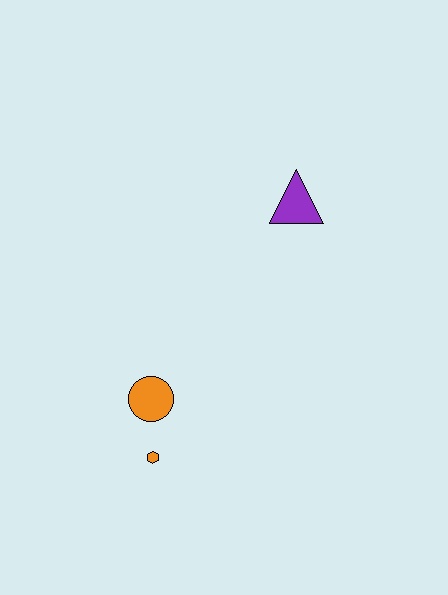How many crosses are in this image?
There are no crosses.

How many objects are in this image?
There are 3 objects.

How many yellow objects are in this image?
There are no yellow objects.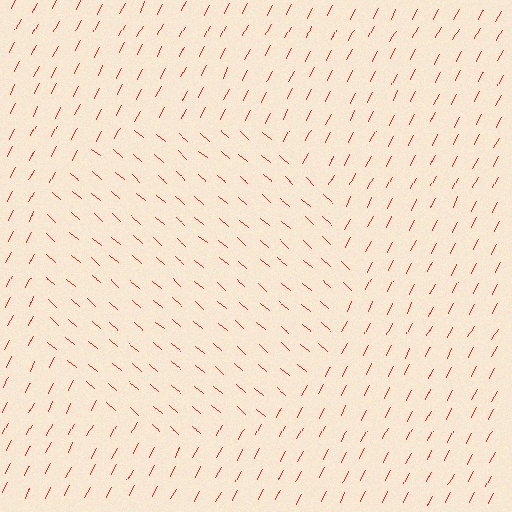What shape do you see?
I see a circle.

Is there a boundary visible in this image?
Yes, there is a texture boundary formed by a change in line orientation.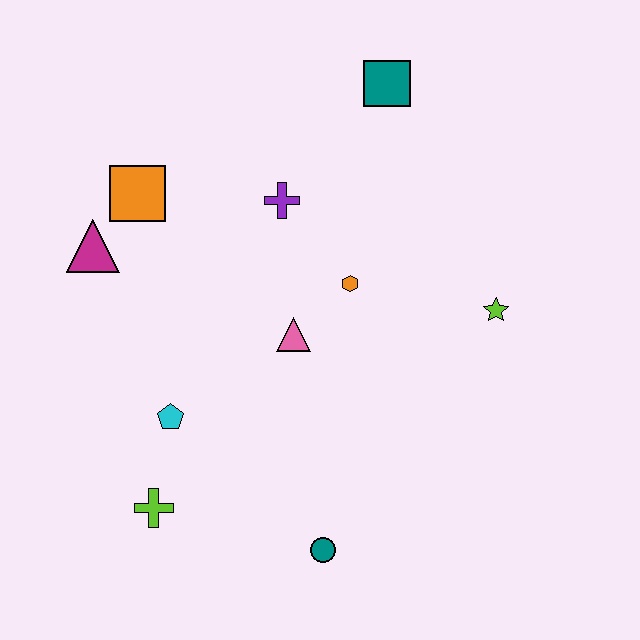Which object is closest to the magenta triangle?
The orange square is closest to the magenta triangle.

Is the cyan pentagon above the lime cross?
Yes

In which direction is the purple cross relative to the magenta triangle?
The purple cross is to the right of the magenta triangle.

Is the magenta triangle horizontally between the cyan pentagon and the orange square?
No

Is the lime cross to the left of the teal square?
Yes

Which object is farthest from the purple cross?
The teal circle is farthest from the purple cross.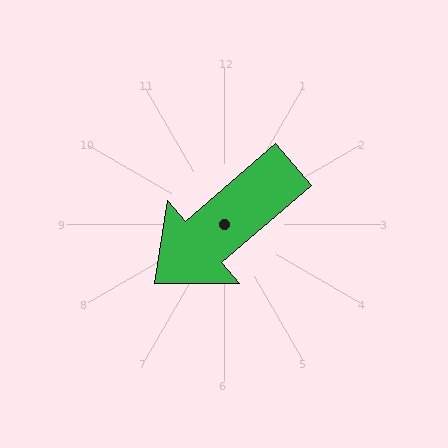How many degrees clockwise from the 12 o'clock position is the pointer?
Approximately 229 degrees.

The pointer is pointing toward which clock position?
Roughly 8 o'clock.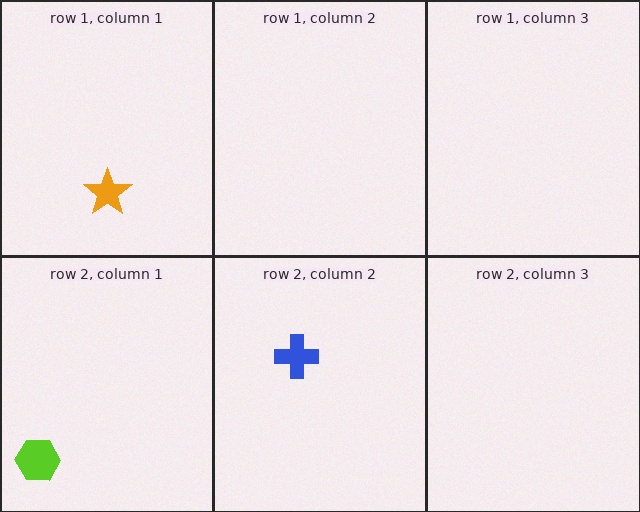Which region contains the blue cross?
The row 2, column 2 region.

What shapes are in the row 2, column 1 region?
The lime hexagon.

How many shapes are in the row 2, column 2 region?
1.